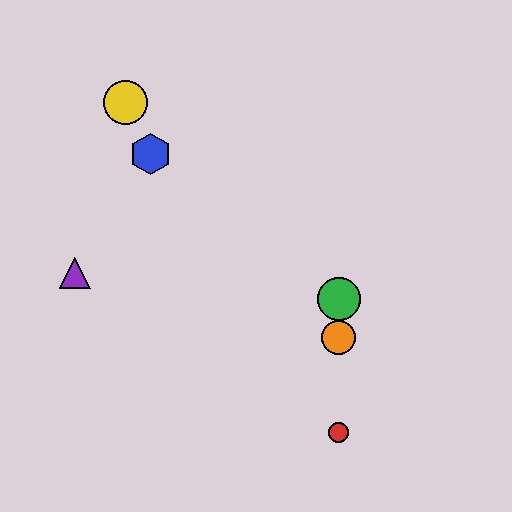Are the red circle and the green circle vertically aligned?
Yes, both are at x≈339.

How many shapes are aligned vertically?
3 shapes (the red circle, the green circle, the orange circle) are aligned vertically.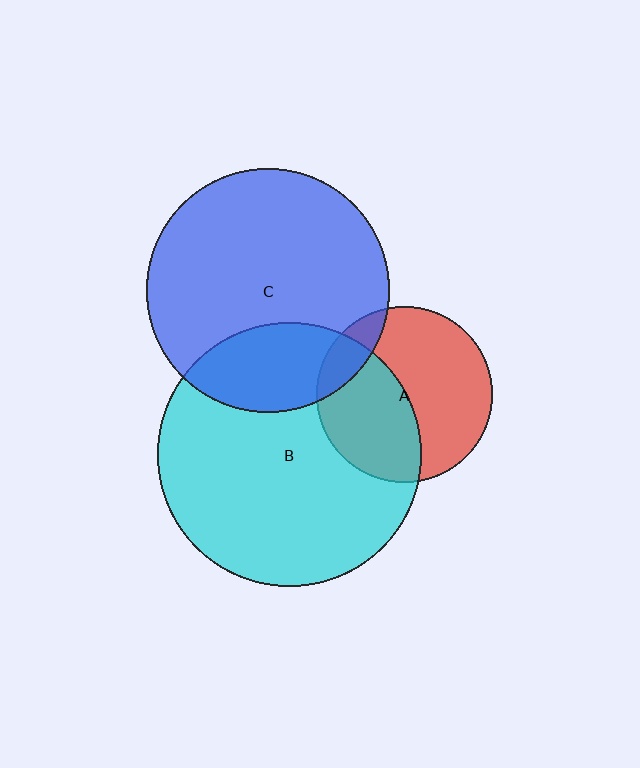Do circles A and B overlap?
Yes.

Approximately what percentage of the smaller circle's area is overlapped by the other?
Approximately 45%.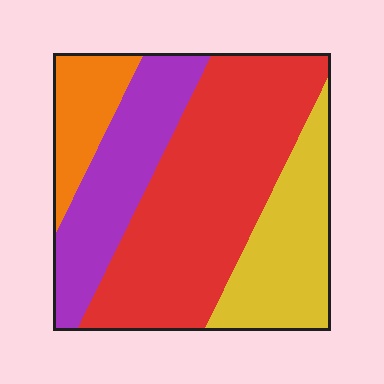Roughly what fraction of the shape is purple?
Purple covers about 20% of the shape.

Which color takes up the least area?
Orange, at roughly 10%.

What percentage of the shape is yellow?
Yellow covers roughly 20% of the shape.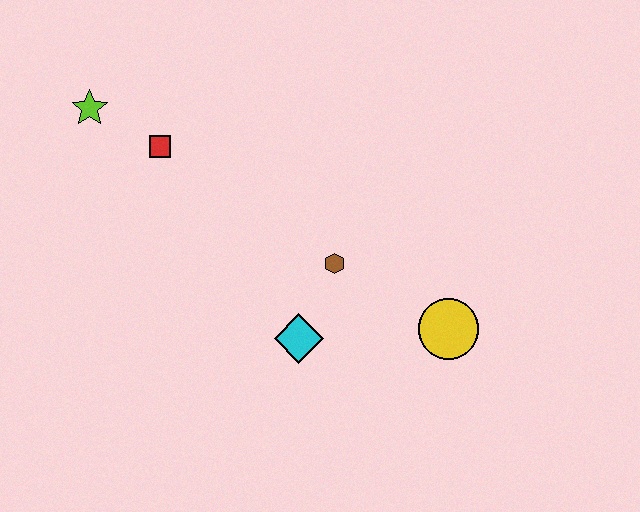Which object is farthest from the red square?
The yellow circle is farthest from the red square.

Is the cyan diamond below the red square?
Yes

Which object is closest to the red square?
The lime star is closest to the red square.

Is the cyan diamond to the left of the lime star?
No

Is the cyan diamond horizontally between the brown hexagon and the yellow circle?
No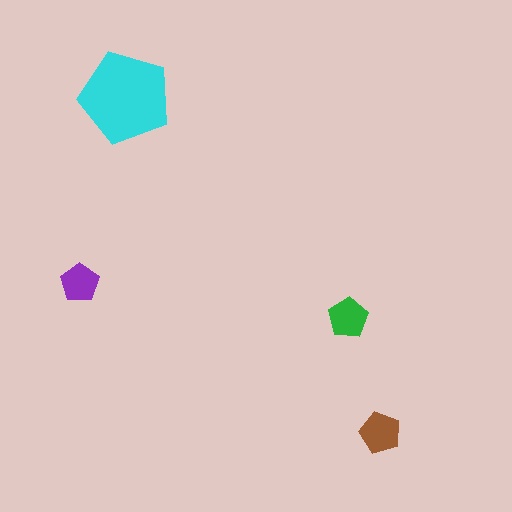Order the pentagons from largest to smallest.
the cyan one, the brown one, the green one, the purple one.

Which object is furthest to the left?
The purple pentagon is leftmost.